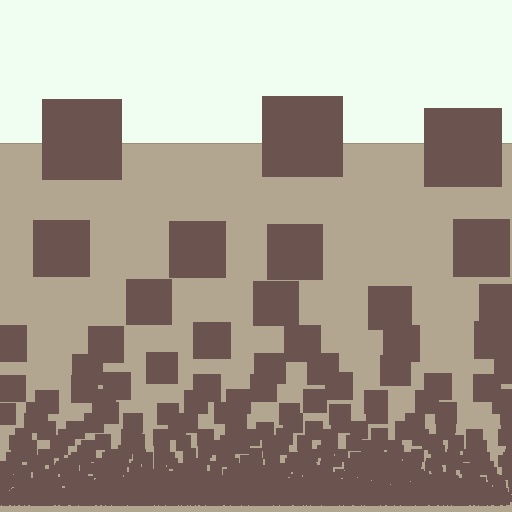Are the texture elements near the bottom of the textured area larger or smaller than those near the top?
Smaller. The gradient is inverted — elements near the bottom are smaller and denser.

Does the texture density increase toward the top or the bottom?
Density increases toward the bottom.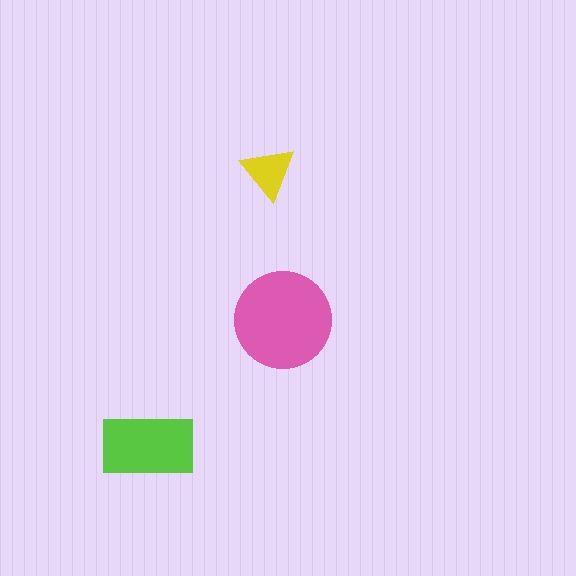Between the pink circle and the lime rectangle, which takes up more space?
The pink circle.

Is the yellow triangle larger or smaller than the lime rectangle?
Smaller.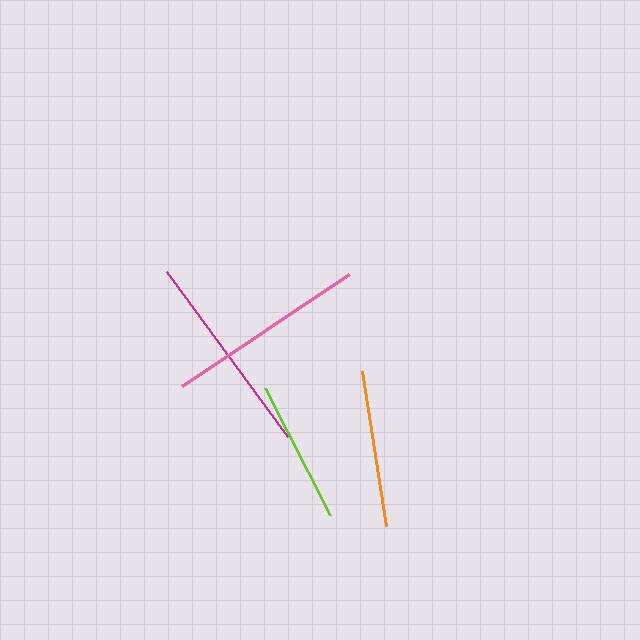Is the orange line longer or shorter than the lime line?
The orange line is longer than the lime line.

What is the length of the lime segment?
The lime segment is approximately 143 pixels long.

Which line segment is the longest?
The magenta line is the longest at approximately 205 pixels.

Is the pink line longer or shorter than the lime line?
The pink line is longer than the lime line.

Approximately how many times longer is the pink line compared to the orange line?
The pink line is approximately 1.3 times the length of the orange line.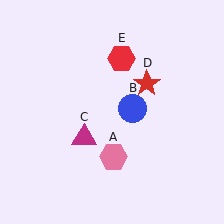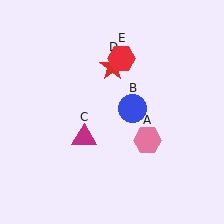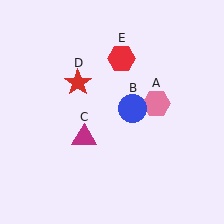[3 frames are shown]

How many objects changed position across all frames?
2 objects changed position: pink hexagon (object A), red star (object D).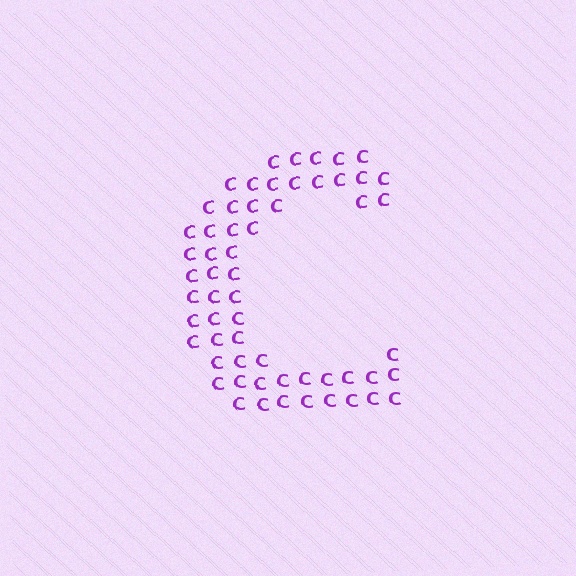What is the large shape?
The large shape is the letter C.